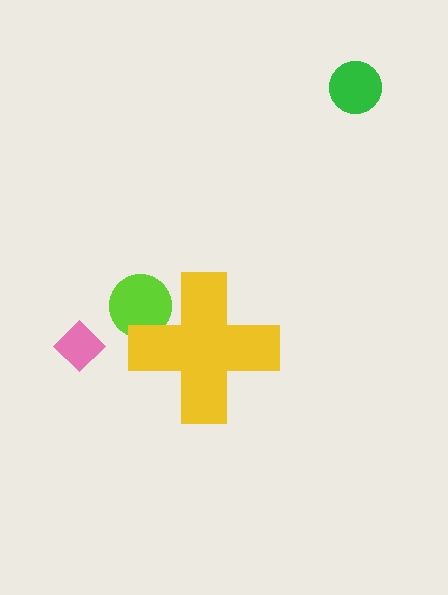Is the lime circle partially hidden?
Yes, the lime circle is partially hidden behind the yellow cross.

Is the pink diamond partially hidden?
No, the pink diamond is fully visible.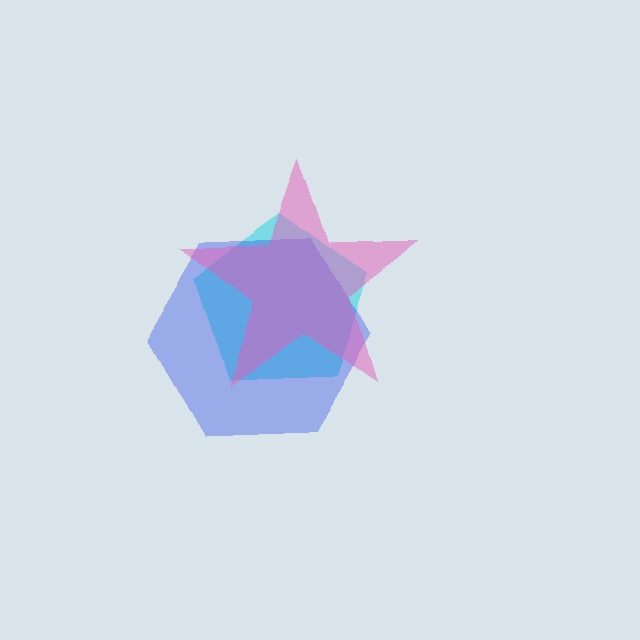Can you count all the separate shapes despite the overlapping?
Yes, there are 3 separate shapes.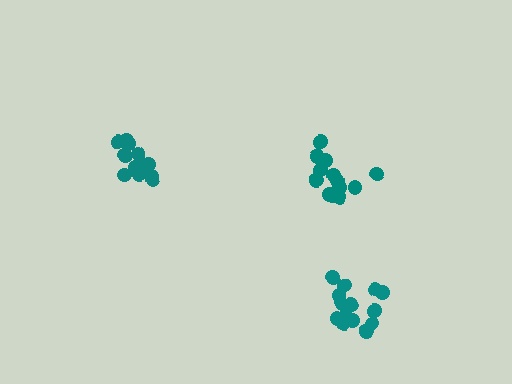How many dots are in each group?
Group 1: 13 dots, Group 2: 15 dots, Group 3: 13 dots (41 total).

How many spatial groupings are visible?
There are 3 spatial groupings.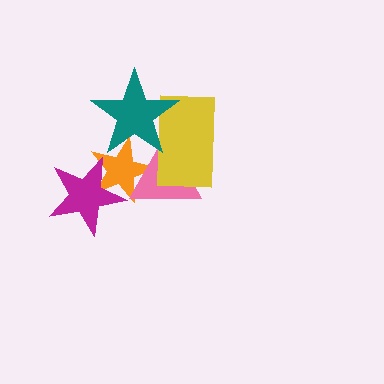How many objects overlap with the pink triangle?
3 objects overlap with the pink triangle.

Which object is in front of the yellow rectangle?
The teal star is in front of the yellow rectangle.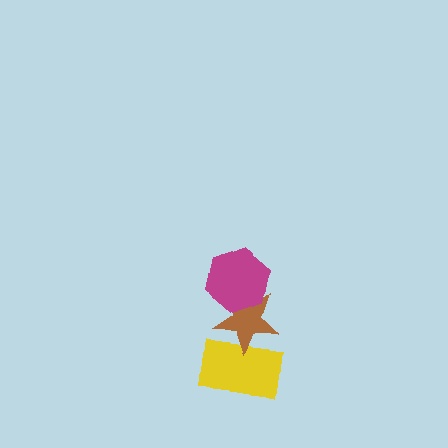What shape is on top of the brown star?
The magenta hexagon is on top of the brown star.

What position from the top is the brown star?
The brown star is 2nd from the top.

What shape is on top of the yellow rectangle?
The brown star is on top of the yellow rectangle.